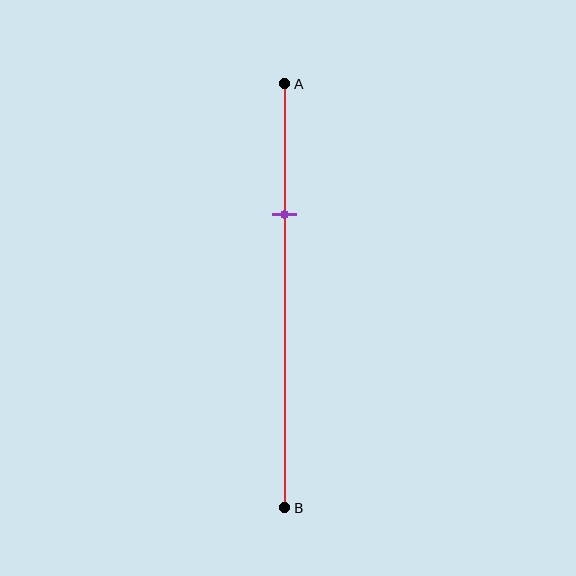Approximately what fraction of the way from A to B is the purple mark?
The purple mark is approximately 30% of the way from A to B.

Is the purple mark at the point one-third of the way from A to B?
Yes, the mark is approximately at the one-third point.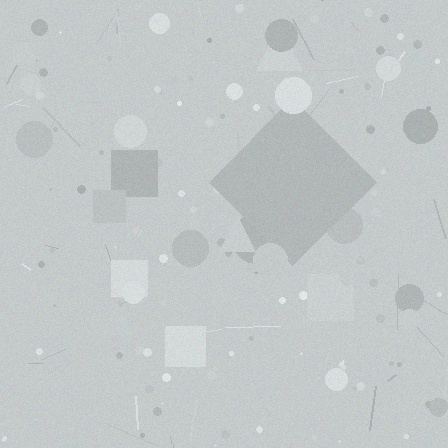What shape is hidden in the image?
A diamond is hidden in the image.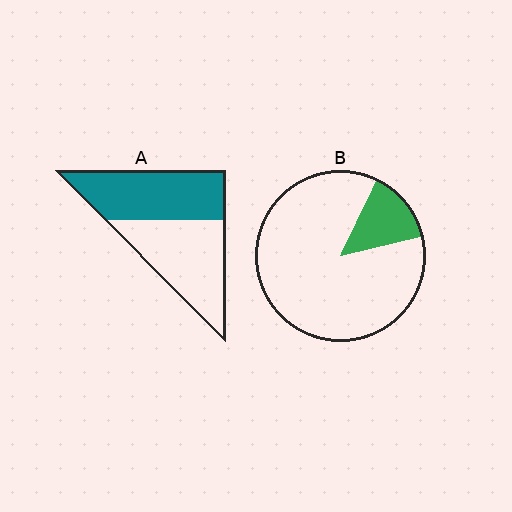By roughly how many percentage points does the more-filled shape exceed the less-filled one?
By roughly 35 percentage points (A over B).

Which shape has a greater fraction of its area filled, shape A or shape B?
Shape A.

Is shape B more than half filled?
No.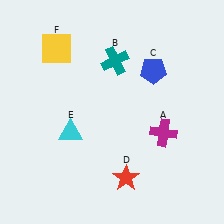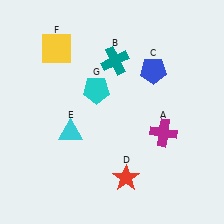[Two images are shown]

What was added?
A cyan pentagon (G) was added in Image 2.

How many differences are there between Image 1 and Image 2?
There is 1 difference between the two images.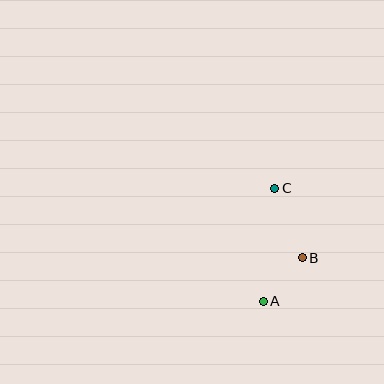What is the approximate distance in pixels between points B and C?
The distance between B and C is approximately 75 pixels.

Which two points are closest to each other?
Points A and B are closest to each other.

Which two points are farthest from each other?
Points A and C are farthest from each other.